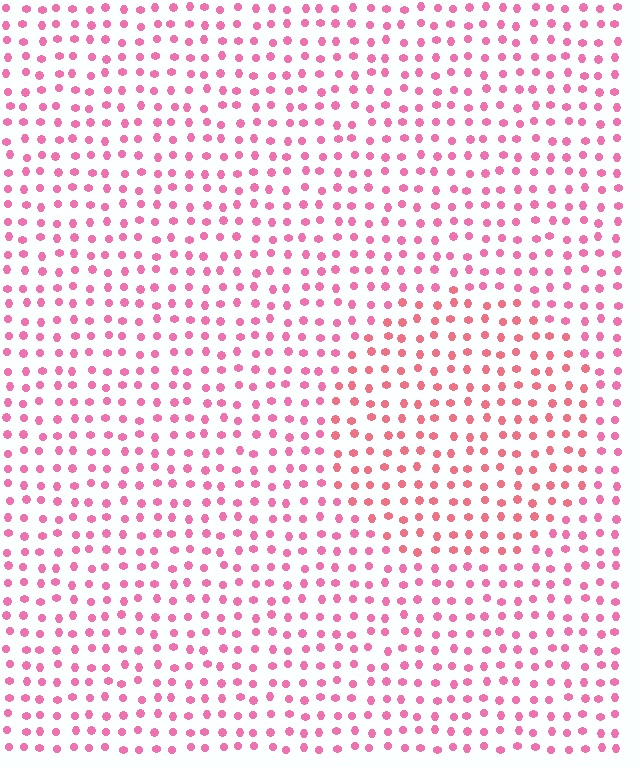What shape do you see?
I see a circle.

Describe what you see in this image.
The image is filled with small pink elements in a uniform arrangement. A circle-shaped region is visible where the elements are tinted to a slightly different hue, forming a subtle color boundary.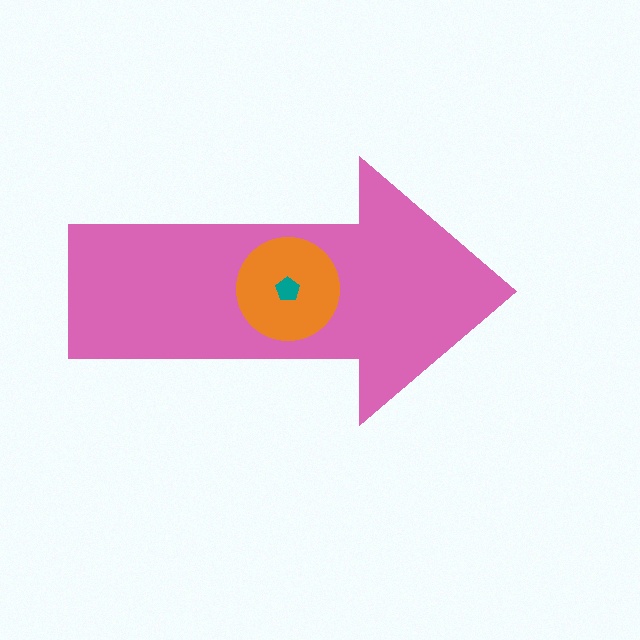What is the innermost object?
The teal pentagon.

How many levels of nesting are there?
3.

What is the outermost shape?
The pink arrow.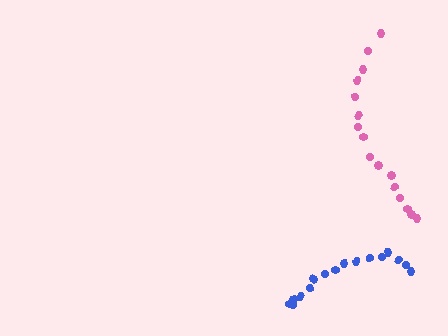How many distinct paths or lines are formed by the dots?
There are 2 distinct paths.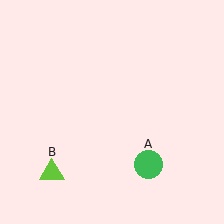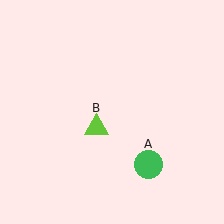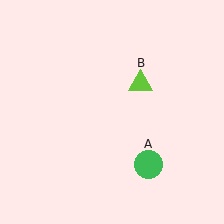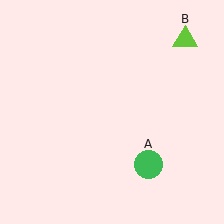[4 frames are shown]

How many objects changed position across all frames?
1 object changed position: lime triangle (object B).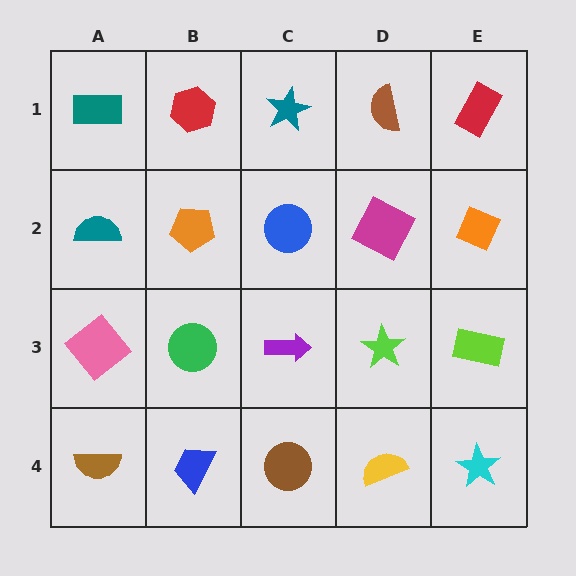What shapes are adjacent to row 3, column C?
A blue circle (row 2, column C), a brown circle (row 4, column C), a green circle (row 3, column B), a lime star (row 3, column D).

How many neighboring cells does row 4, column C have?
3.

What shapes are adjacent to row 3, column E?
An orange diamond (row 2, column E), a cyan star (row 4, column E), a lime star (row 3, column D).